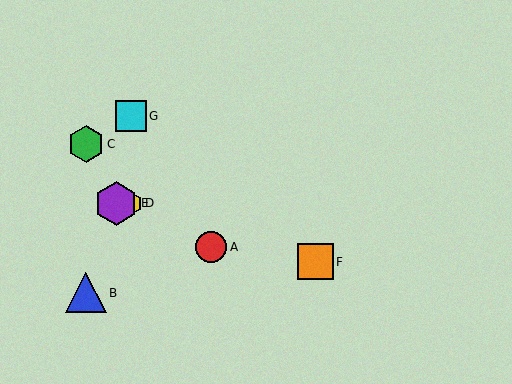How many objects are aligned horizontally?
2 objects (D, E) are aligned horizontally.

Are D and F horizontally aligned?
No, D is at y≈203 and F is at y≈262.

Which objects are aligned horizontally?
Objects D, E are aligned horizontally.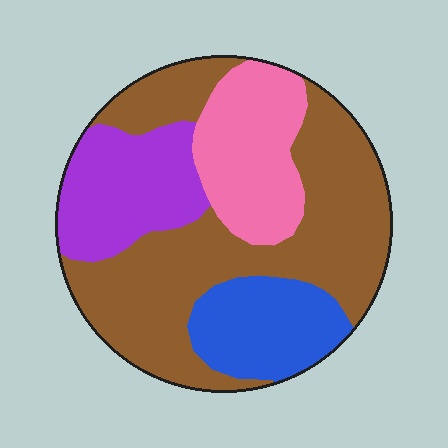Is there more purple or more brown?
Brown.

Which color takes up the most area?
Brown, at roughly 50%.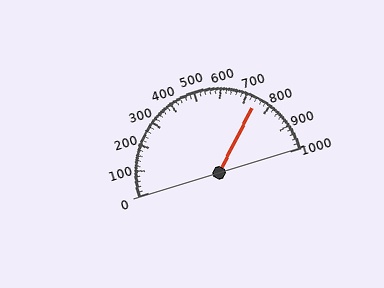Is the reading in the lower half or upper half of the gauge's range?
The reading is in the upper half of the range (0 to 1000).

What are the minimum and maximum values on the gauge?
The gauge ranges from 0 to 1000.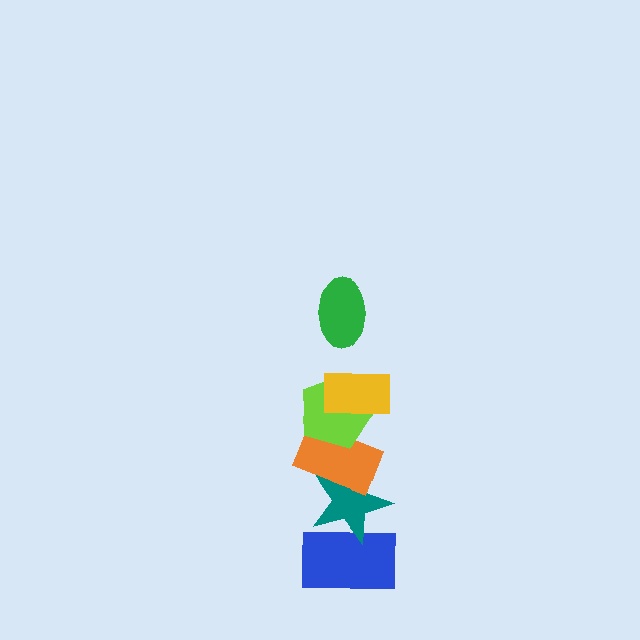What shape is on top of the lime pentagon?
The yellow rectangle is on top of the lime pentagon.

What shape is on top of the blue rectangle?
The teal star is on top of the blue rectangle.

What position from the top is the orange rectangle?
The orange rectangle is 4th from the top.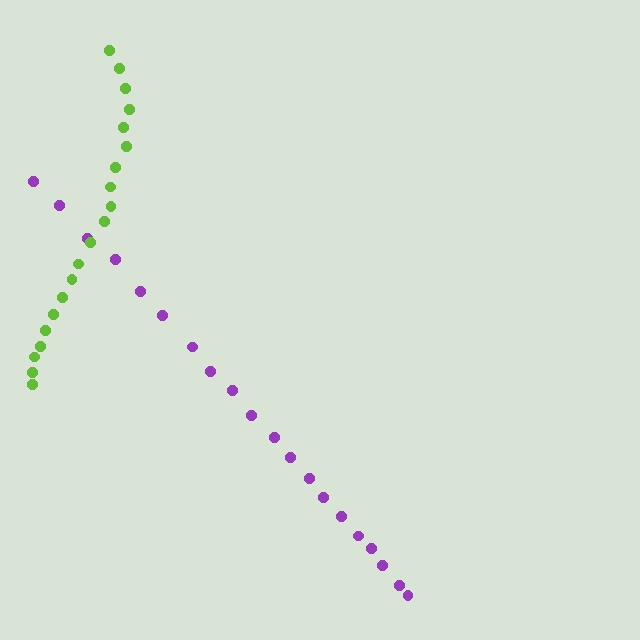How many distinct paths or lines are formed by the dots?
There are 2 distinct paths.